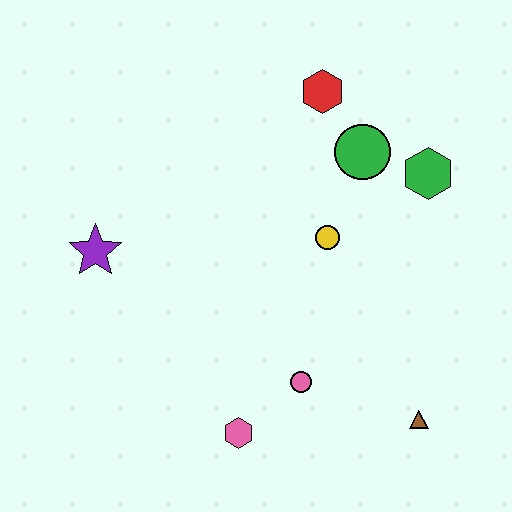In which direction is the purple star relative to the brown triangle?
The purple star is to the left of the brown triangle.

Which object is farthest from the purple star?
The brown triangle is farthest from the purple star.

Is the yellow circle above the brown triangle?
Yes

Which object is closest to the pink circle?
The pink hexagon is closest to the pink circle.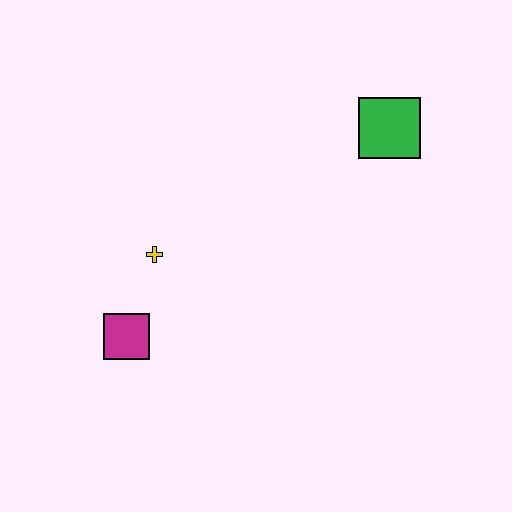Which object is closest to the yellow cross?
The magenta square is closest to the yellow cross.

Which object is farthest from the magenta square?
The green square is farthest from the magenta square.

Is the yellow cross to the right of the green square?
No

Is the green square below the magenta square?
No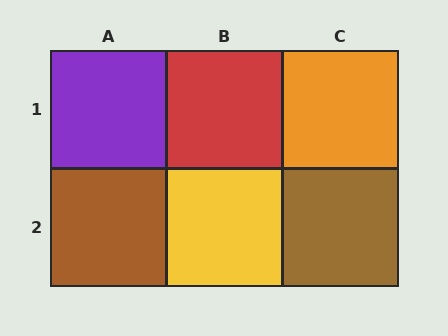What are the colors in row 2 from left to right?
Brown, yellow, brown.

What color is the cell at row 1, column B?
Red.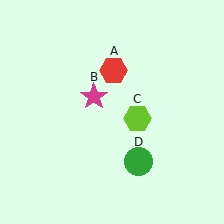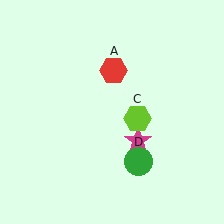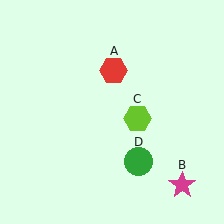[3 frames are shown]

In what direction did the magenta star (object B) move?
The magenta star (object B) moved down and to the right.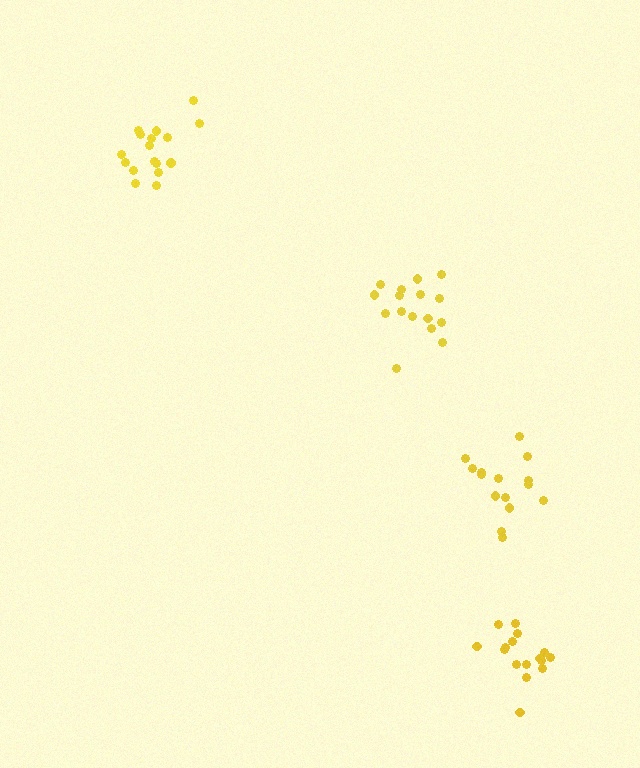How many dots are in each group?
Group 1: 16 dots, Group 2: 16 dots, Group 3: 15 dots, Group 4: 17 dots (64 total).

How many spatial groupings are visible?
There are 4 spatial groupings.